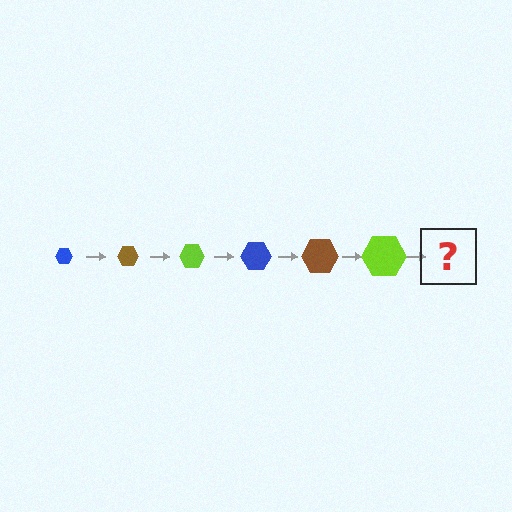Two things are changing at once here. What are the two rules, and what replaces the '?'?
The two rules are that the hexagon grows larger each step and the color cycles through blue, brown, and lime. The '?' should be a blue hexagon, larger than the previous one.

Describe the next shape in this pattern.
It should be a blue hexagon, larger than the previous one.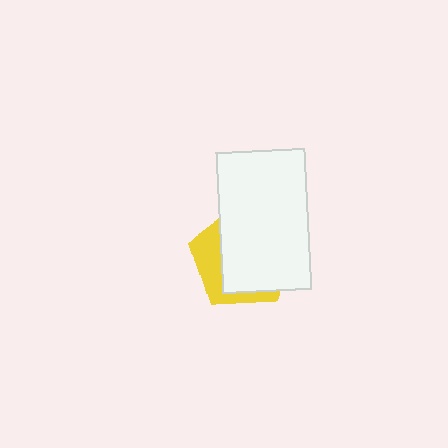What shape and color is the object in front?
The object in front is a white rectangle.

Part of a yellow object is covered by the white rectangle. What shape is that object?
It is a pentagon.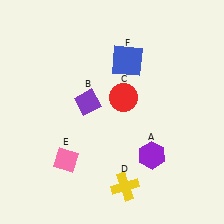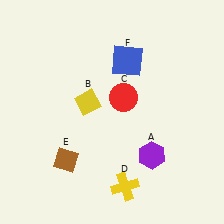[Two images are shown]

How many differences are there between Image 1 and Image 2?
There are 2 differences between the two images.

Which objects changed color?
B changed from purple to yellow. E changed from pink to brown.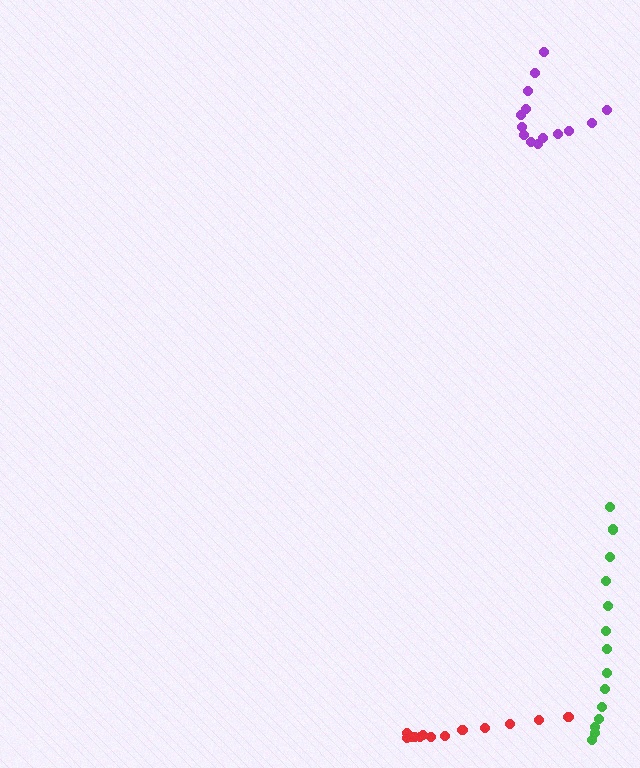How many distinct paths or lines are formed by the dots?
There are 3 distinct paths.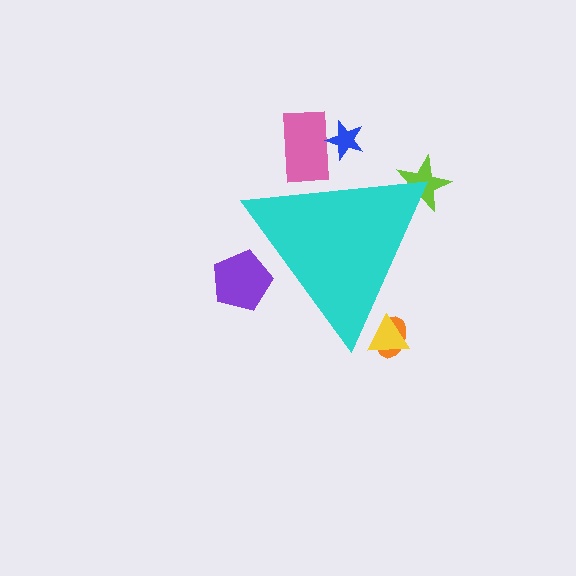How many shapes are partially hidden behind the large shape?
6 shapes are partially hidden.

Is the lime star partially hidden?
Yes, the lime star is partially hidden behind the cyan triangle.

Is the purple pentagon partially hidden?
Yes, the purple pentagon is partially hidden behind the cyan triangle.